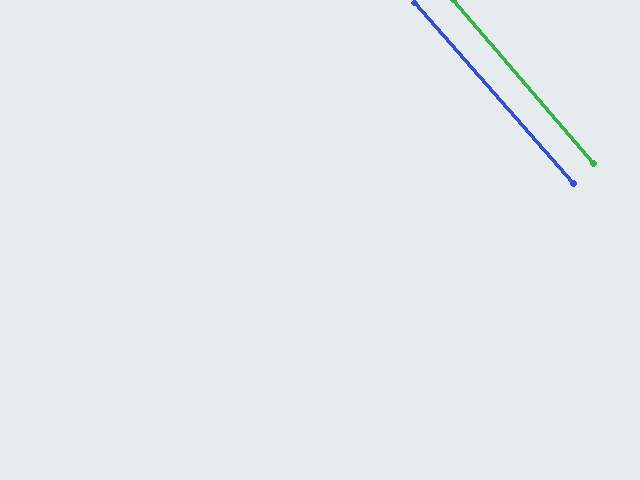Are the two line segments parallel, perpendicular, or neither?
Parallel — their directions differ by only 1.2°.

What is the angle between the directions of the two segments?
Approximately 1 degree.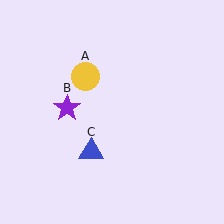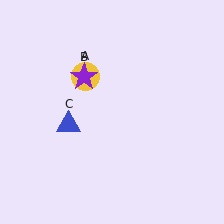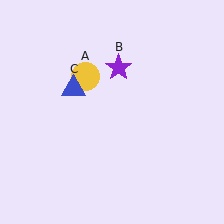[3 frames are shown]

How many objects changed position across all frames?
2 objects changed position: purple star (object B), blue triangle (object C).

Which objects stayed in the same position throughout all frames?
Yellow circle (object A) remained stationary.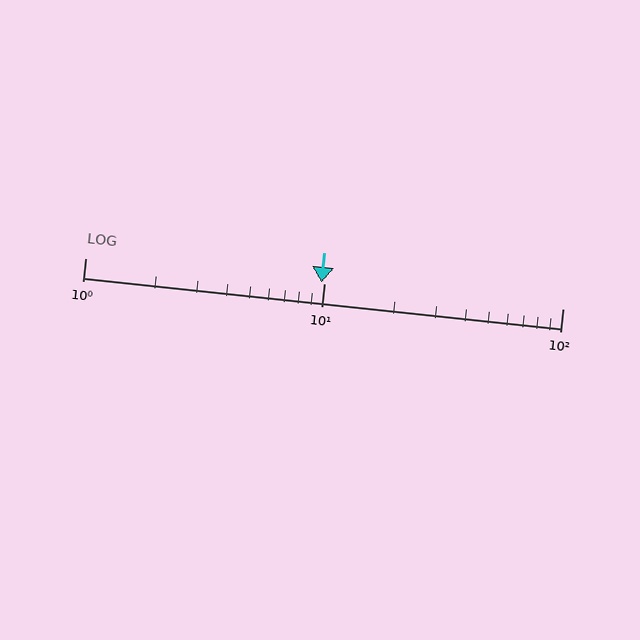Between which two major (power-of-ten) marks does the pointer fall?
The pointer is between 1 and 10.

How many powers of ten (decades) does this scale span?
The scale spans 2 decades, from 1 to 100.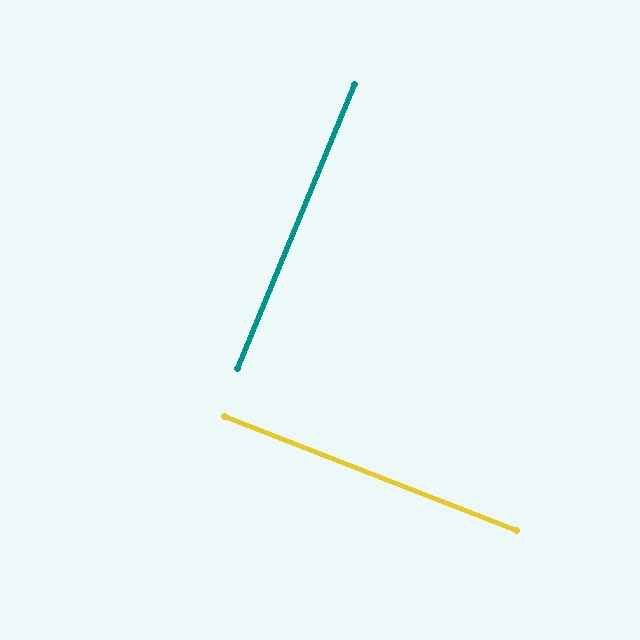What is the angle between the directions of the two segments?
Approximately 89 degrees.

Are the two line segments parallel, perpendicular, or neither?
Perpendicular — they meet at approximately 89°.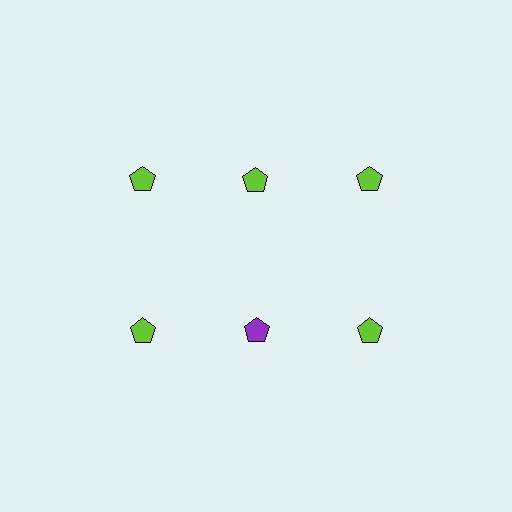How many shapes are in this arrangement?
There are 6 shapes arranged in a grid pattern.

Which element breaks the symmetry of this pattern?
The purple pentagon in the second row, second from left column breaks the symmetry. All other shapes are lime pentagons.